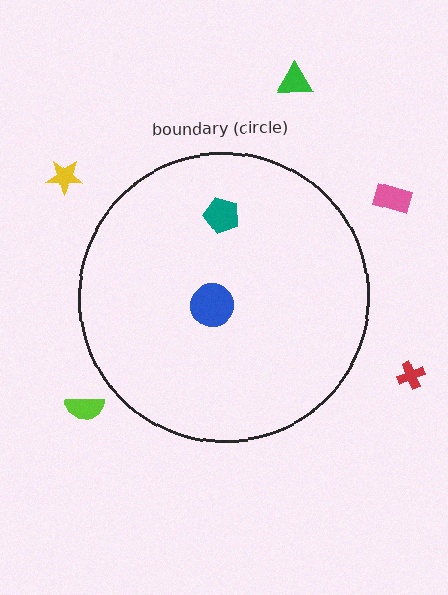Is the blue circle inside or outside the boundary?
Inside.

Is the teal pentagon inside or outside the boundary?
Inside.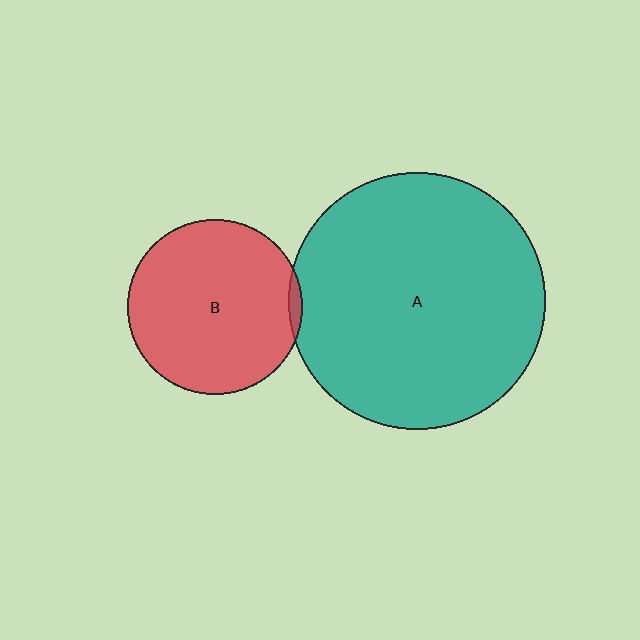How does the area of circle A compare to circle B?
Approximately 2.2 times.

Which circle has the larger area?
Circle A (teal).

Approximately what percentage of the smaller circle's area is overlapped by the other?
Approximately 5%.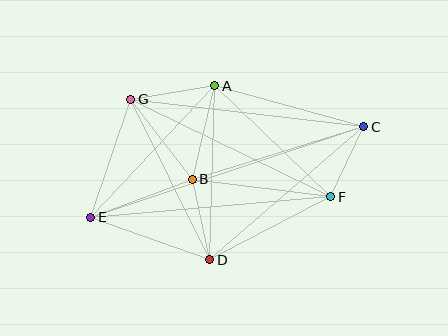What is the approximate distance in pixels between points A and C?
The distance between A and C is approximately 155 pixels.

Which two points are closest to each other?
Points C and F are closest to each other.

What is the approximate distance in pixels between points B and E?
The distance between B and E is approximately 108 pixels.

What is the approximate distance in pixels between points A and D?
The distance between A and D is approximately 174 pixels.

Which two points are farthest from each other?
Points C and E are farthest from each other.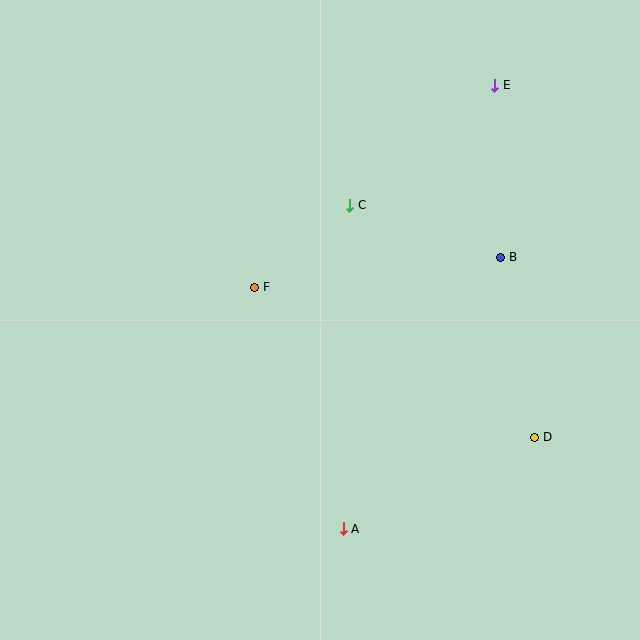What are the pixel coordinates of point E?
Point E is at (495, 85).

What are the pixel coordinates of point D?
Point D is at (535, 437).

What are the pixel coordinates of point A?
Point A is at (343, 529).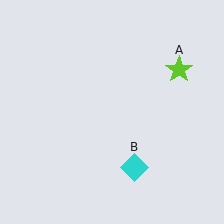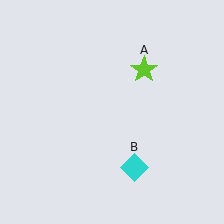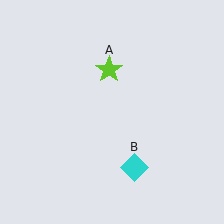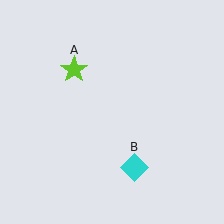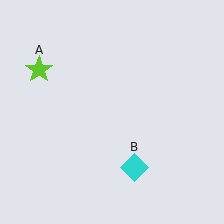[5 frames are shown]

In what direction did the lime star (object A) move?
The lime star (object A) moved left.